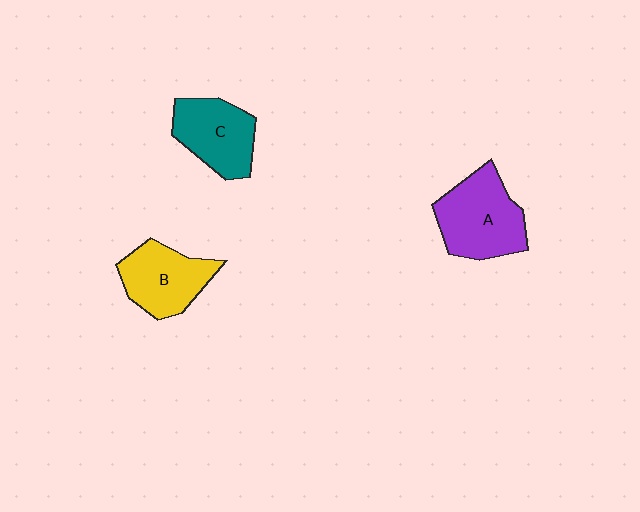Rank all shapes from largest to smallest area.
From largest to smallest: A (purple), B (yellow), C (teal).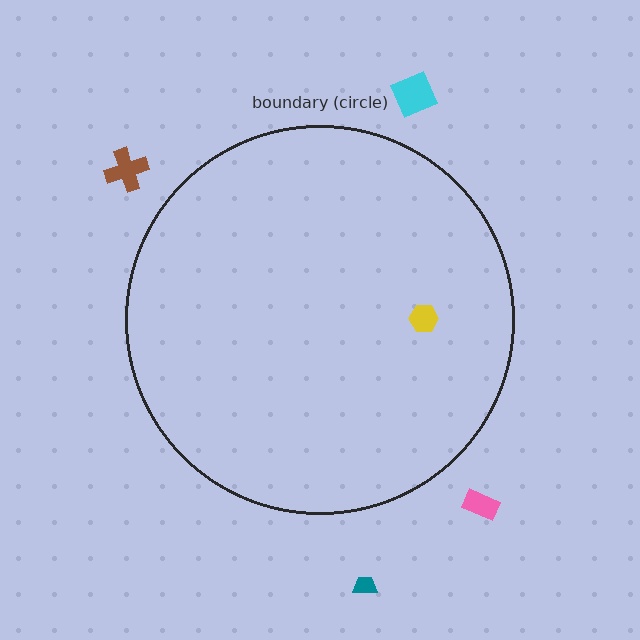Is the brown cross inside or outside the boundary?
Outside.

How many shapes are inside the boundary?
1 inside, 4 outside.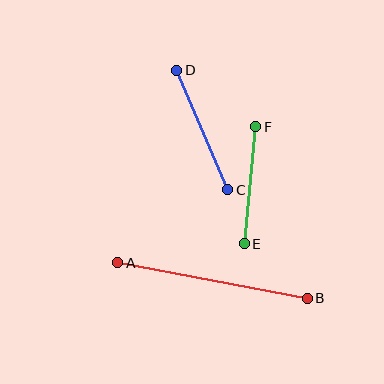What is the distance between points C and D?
The distance is approximately 130 pixels.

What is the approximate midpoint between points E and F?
The midpoint is at approximately (250, 185) pixels.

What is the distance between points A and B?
The distance is approximately 193 pixels.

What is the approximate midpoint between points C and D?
The midpoint is at approximately (202, 130) pixels.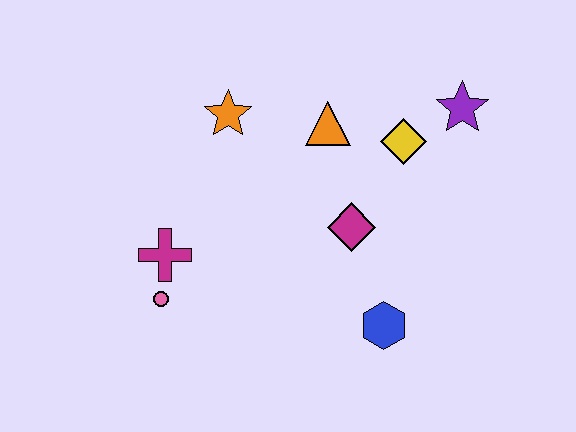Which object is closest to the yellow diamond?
The purple star is closest to the yellow diamond.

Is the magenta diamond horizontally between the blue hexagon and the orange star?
Yes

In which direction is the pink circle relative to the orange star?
The pink circle is below the orange star.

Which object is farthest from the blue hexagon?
The orange star is farthest from the blue hexagon.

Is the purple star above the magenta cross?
Yes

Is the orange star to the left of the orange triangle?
Yes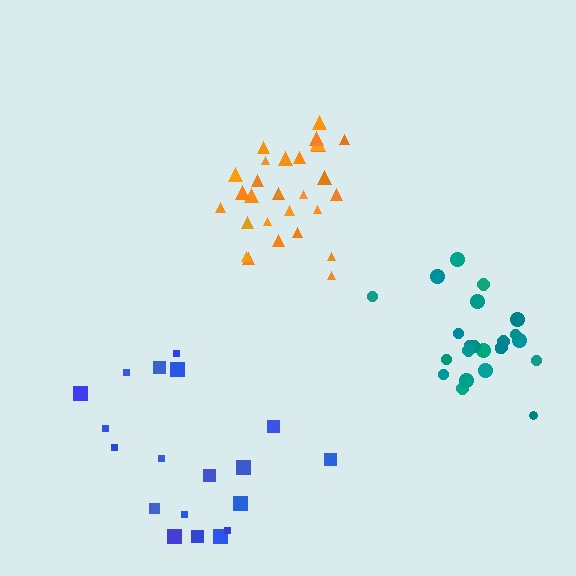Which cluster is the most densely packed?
Teal.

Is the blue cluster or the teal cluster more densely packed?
Teal.